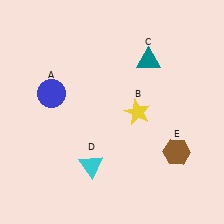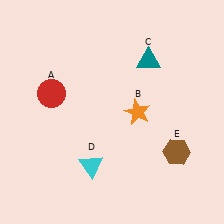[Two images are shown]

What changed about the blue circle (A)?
In Image 1, A is blue. In Image 2, it changed to red.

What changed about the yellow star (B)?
In Image 1, B is yellow. In Image 2, it changed to orange.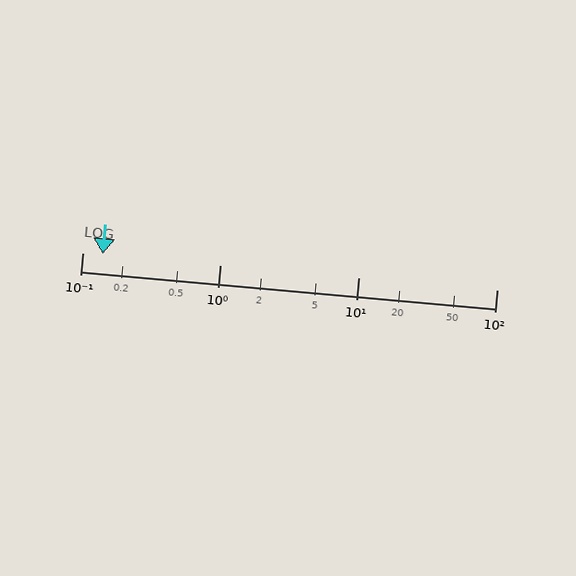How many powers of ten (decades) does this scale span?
The scale spans 3 decades, from 0.1 to 100.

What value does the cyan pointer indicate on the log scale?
The pointer indicates approximately 0.14.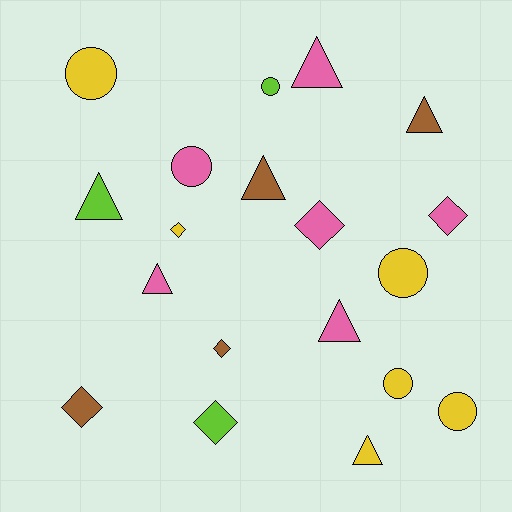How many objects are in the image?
There are 19 objects.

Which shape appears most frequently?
Triangle, with 7 objects.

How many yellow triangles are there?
There is 1 yellow triangle.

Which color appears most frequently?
Yellow, with 6 objects.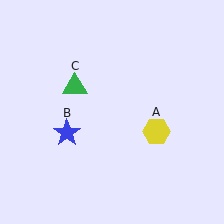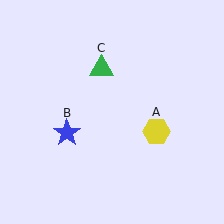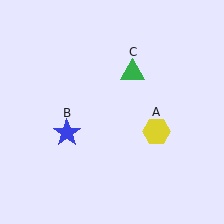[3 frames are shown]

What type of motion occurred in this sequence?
The green triangle (object C) rotated clockwise around the center of the scene.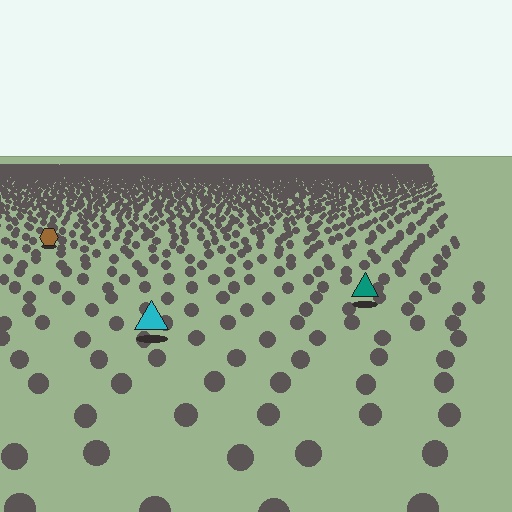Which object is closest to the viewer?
The cyan triangle is closest. The texture marks near it are larger and more spread out.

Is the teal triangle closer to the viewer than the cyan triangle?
No. The cyan triangle is closer — you can tell from the texture gradient: the ground texture is coarser near it.